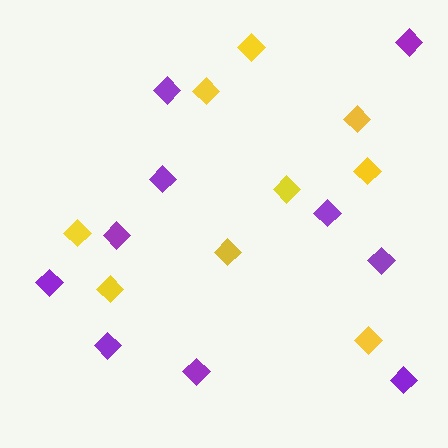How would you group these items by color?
There are 2 groups: one group of purple diamonds (10) and one group of yellow diamonds (9).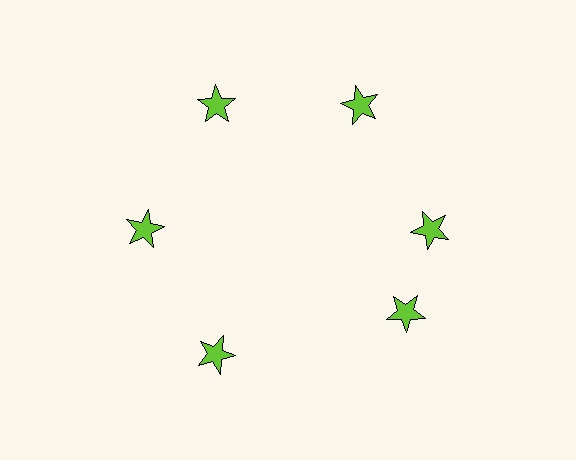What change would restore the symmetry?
The symmetry would be restored by rotating it back into even spacing with its neighbors so that all 6 stars sit at equal angles and equal distance from the center.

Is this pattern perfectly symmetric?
No. The 6 lime stars are arranged in a ring, but one element near the 5 o'clock position is rotated out of alignment along the ring, breaking the 6-fold rotational symmetry.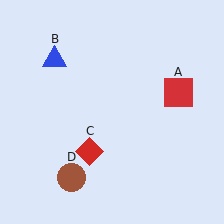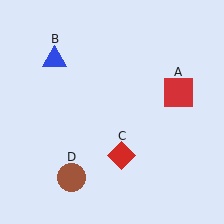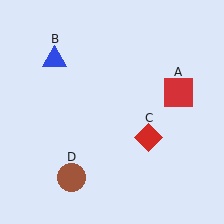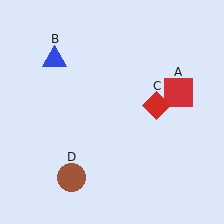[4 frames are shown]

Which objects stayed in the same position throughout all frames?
Red square (object A) and blue triangle (object B) and brown circle (object D) remained stationary.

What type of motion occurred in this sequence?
The red diamond (object C) rotated counterclockwise around the center of the scene.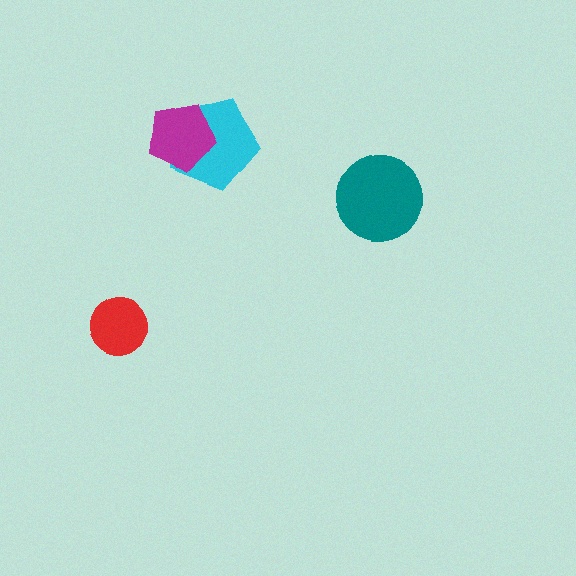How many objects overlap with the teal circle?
0 objects overlap with the teal circle.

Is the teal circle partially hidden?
No, no other shape covers it.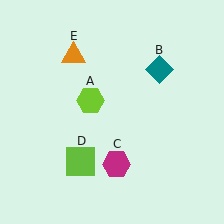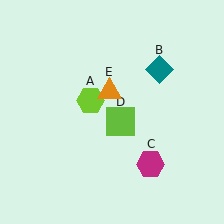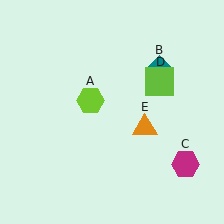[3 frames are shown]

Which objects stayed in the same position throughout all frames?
Lime hexagon (object A) and teal diamond (object B) remained stationary.